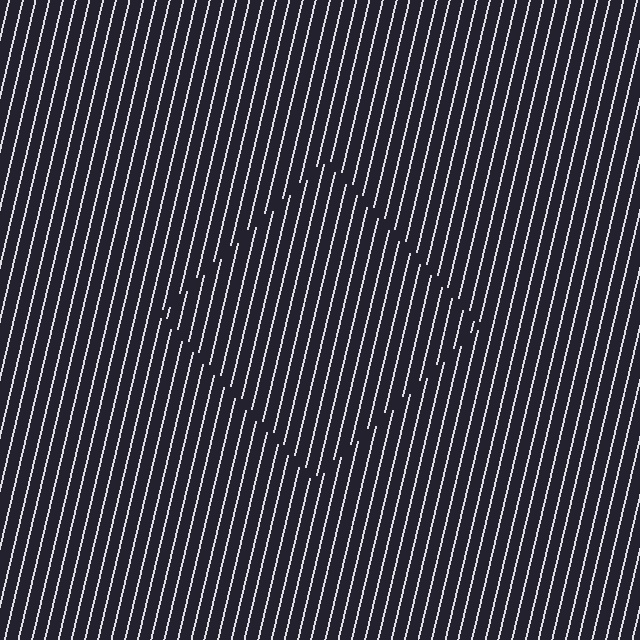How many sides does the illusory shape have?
4 sides — the line-ends trace a square.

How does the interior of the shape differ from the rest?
The interior of the shape contains the same grating, shifted by half a period — the contour is defined by the phase discontinuity where line-ends from the inner and outer gratings abut.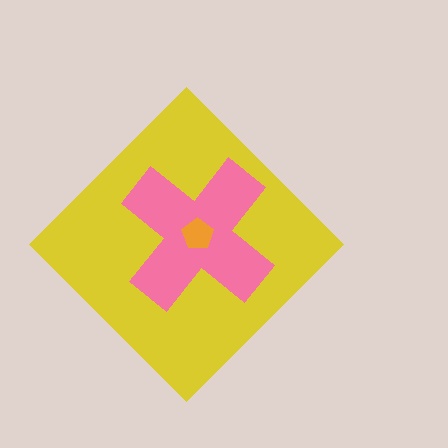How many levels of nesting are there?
3.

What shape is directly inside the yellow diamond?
The pink cross.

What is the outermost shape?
The yellow diamond.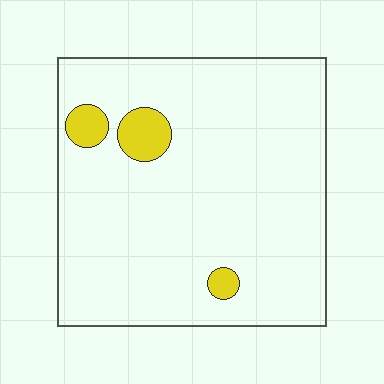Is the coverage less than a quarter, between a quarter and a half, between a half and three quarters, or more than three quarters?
Less than a quarter.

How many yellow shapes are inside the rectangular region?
3.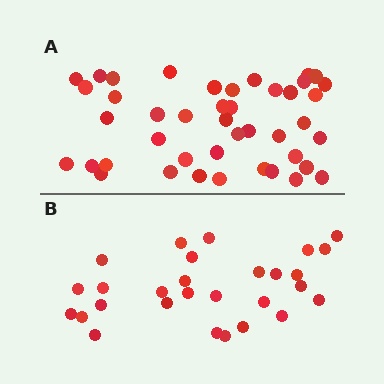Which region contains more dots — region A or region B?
Region A (the top region) has more dots.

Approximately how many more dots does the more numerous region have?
Region A has approximately 15 more dots than region B.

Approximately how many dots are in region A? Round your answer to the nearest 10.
About 40 dots. (The exact count is 43, which rounds to 40.)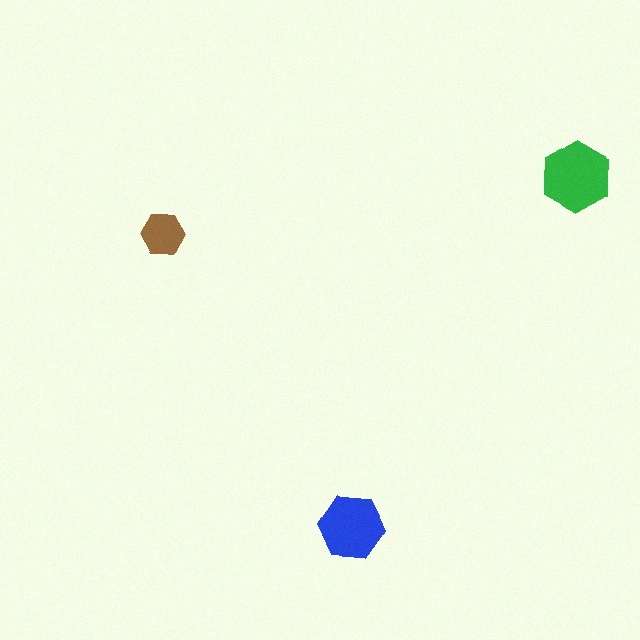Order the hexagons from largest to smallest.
the green one, the blue one, the brown one.